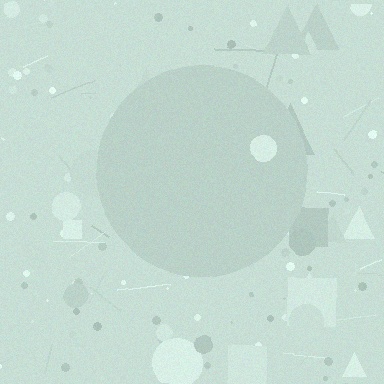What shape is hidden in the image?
A circle is hidden in the image.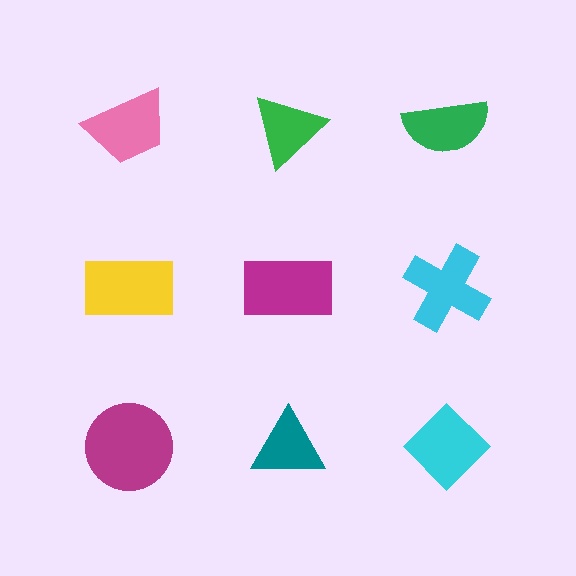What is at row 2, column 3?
A cyan cross.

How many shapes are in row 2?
3 shapes.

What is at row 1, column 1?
A pink trapezoid.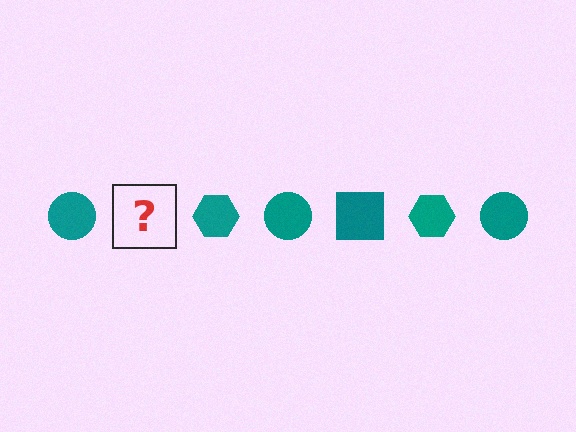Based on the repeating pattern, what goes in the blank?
The blank should be a teal square.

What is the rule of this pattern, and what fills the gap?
The rule is that the pattern cycles through circle, square, hexagon shapes in teal. The gap should be filled with a teal square.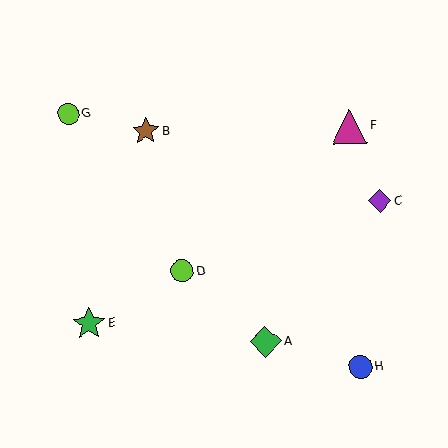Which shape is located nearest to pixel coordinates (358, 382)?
The blue circle (labeled H) at (360, 367) is nearest to that location.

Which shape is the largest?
The magenta triangle (labeled F) is the largest.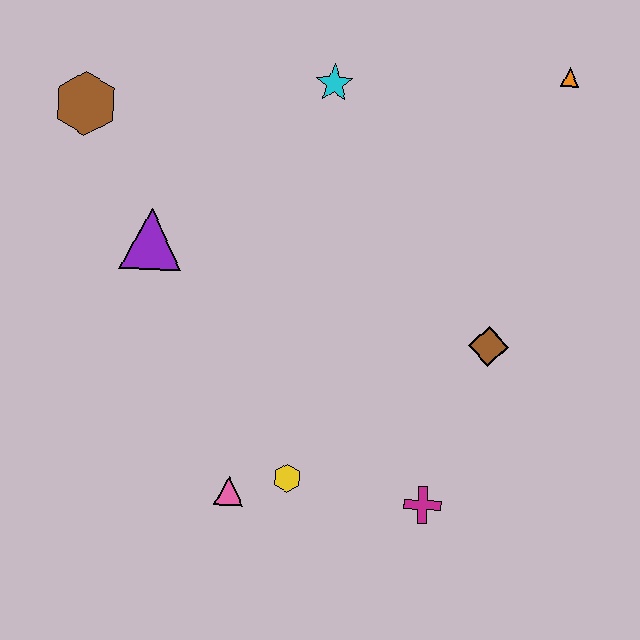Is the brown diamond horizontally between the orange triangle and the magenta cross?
Yes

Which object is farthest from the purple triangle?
The orange triangle is farthest from the purple triangle.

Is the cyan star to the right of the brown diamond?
No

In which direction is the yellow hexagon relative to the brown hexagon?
The yellow hexagon is below the brown hexagon.